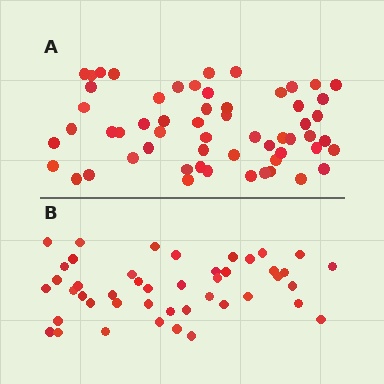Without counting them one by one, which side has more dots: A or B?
Region A (the top region) has more dots.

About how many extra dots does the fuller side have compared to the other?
Region A has approximately 15 more dots than region B.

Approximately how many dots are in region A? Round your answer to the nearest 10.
About 60 dots. (The exact count is 58, which rounds to 60.)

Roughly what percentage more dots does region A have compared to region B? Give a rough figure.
About 30% more.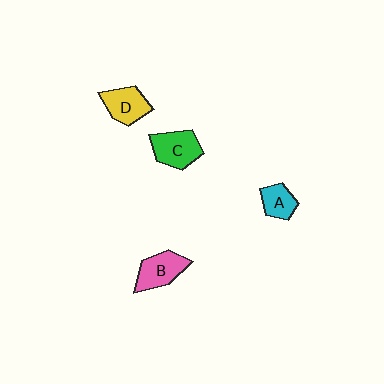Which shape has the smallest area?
Shape A (cyan).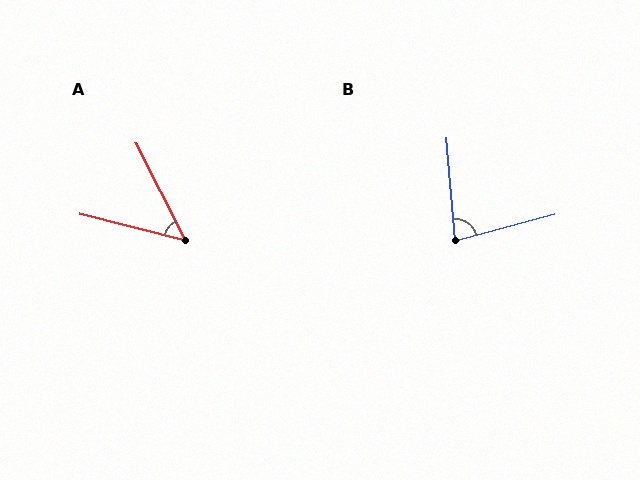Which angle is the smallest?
A, at approximately 49 degrees.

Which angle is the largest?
B, at approximately 80 degrees.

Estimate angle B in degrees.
Approximately 80 degrees.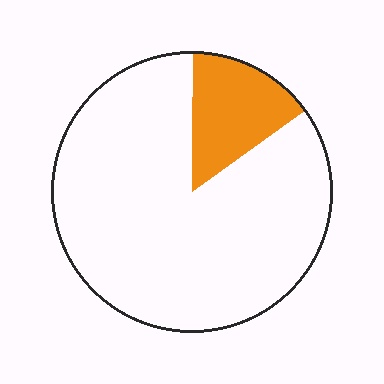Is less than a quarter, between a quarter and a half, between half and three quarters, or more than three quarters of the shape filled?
Less than a quarter.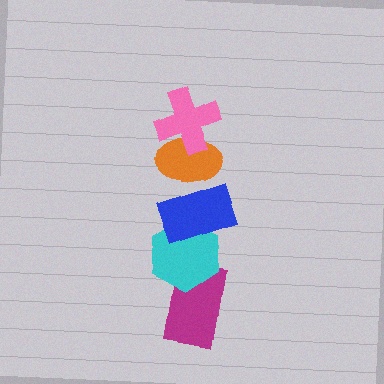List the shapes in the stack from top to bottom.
From top to bottom: the pink cross, the orange ellipse, the blue rectangle, the cyan hexagon, the magenta rectangle.